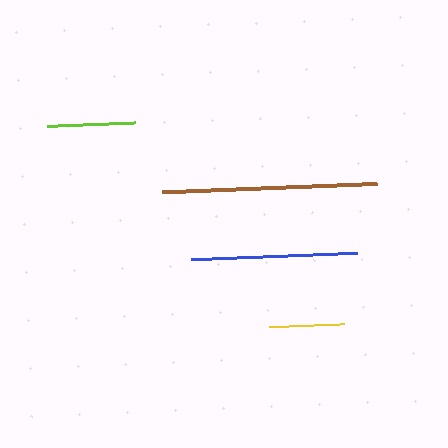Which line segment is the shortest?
The yellow line is the shortest at approximately 75 pixels.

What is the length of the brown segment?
The brown segment is approximately 215 pixels long.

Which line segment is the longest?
The brown line is the longest at approximately 215 pixels.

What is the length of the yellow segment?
The yellow segment is approximately 75 pixels long.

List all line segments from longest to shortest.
From longest to shortest: brown, blue, lime, yellow.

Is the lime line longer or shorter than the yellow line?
The lime line is longer than the yellow line.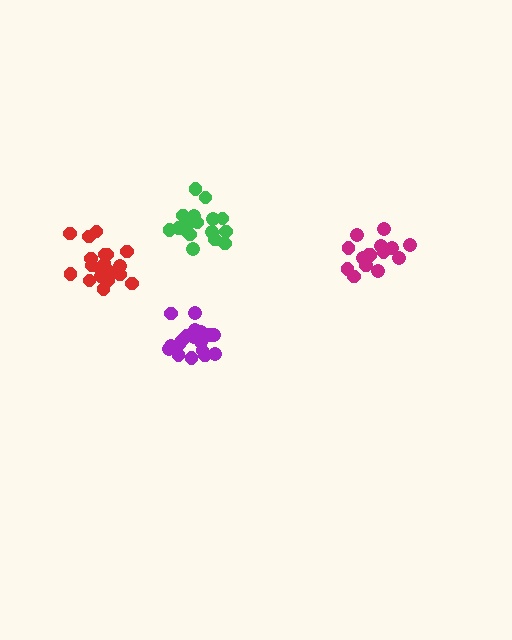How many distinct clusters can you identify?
There are 4 distinct clusters.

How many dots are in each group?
Group 1: 19 dots, Group 2: 16 dots, Group 3: 18 dots, Group 4: 19 dots (72 total).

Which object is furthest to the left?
The red cluster is leftmost.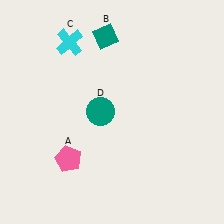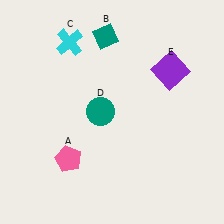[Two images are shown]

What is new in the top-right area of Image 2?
A purple square (E) was added in the top-right area of Image 2.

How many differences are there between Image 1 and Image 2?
There is 1 difference between the two images.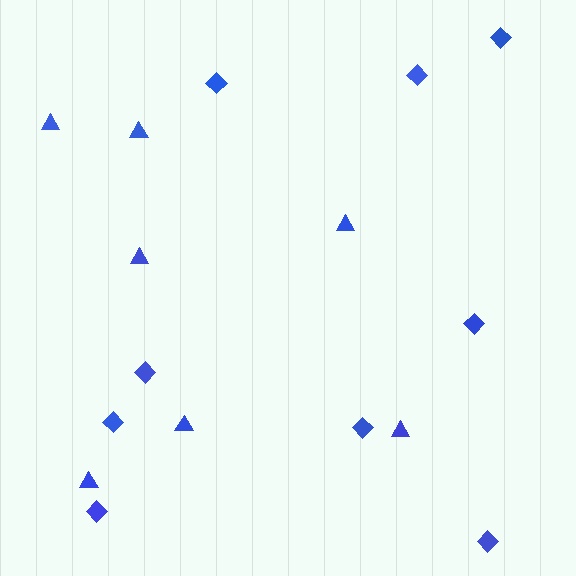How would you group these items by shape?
There are 2 groups: one group of triangles (7) and one group of diamonds (9).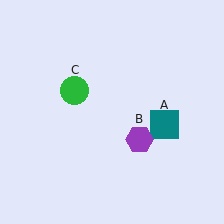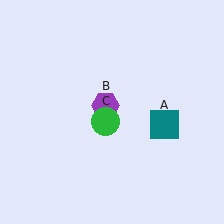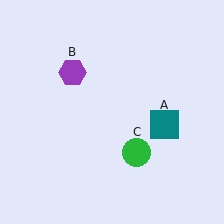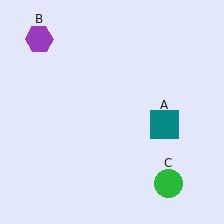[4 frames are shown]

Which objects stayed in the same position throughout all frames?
Teal square (object A) remained stationary.